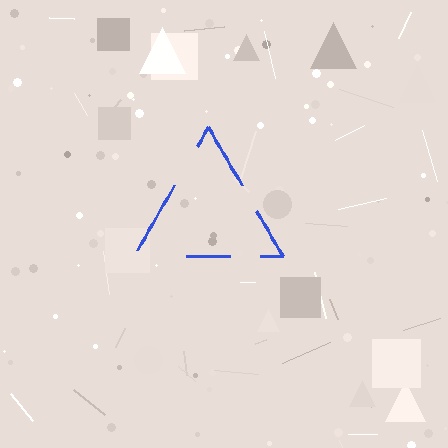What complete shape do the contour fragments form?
The contour fragments form a triangle.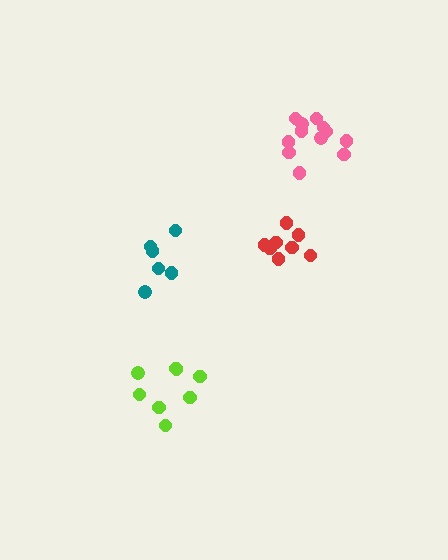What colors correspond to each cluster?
The clusters are colored: pink, teal, lime, red.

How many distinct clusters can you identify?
There are 4 distinct clusters.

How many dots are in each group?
Group 1: 12 dots, Group 2: 6 dots, Group 3: 8 dots, Group 4: 8 dots (34 total).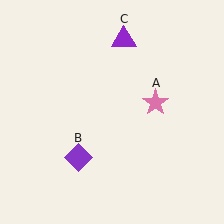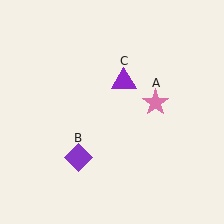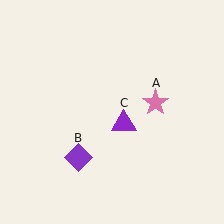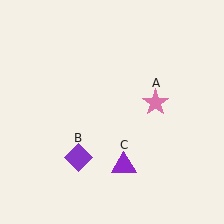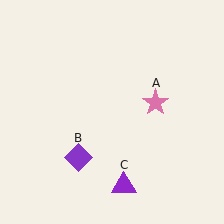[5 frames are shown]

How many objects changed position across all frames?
1 object changed position: purple triangle (object C).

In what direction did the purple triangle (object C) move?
The purple triangle (object C) moved down.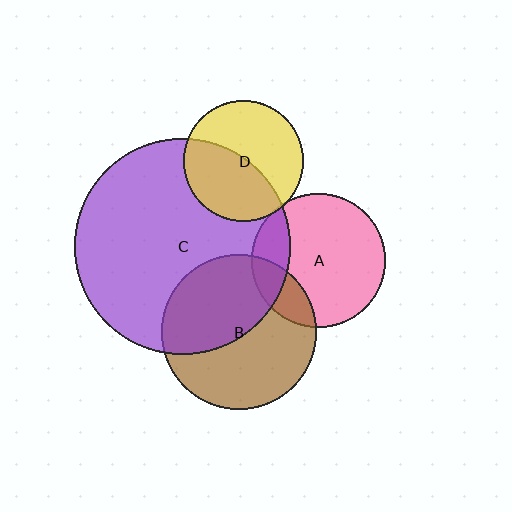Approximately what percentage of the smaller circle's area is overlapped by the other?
Approximately 5%.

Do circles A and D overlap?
Yes.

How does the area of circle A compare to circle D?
Approximately 1.2 times.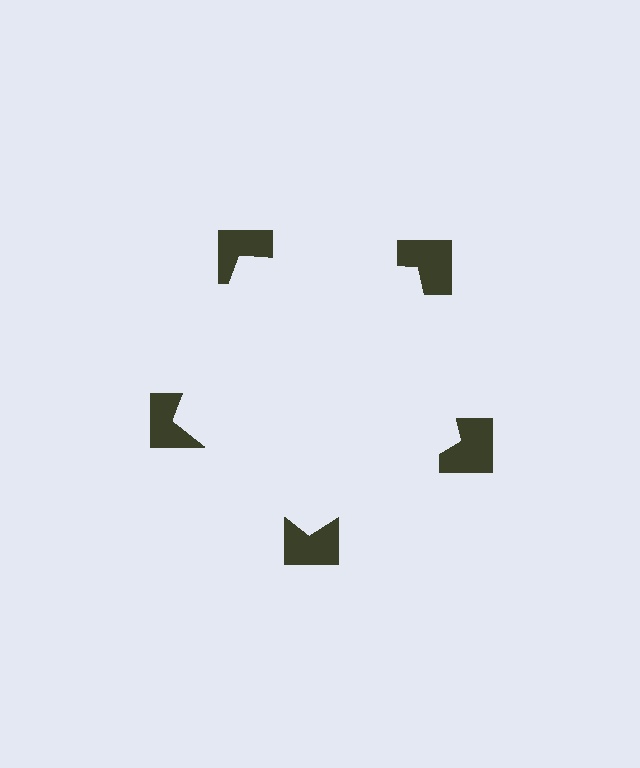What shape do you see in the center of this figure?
An illusory pentagon — its edges are inferred from the aligned wedge cuts in the notched squares, not physically drawn.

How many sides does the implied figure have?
5 sides.